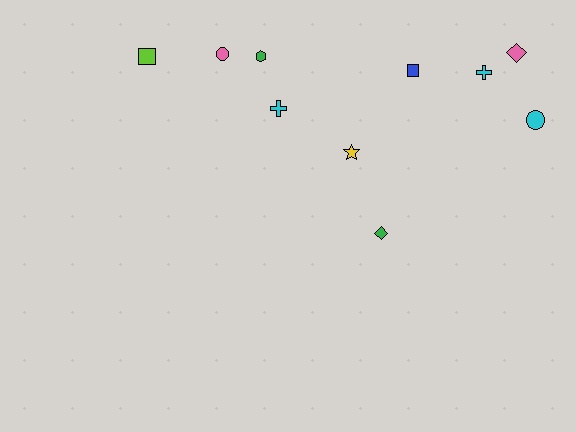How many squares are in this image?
There are 2 squares.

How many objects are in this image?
There are 10 objects.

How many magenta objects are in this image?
There are no magenta objects.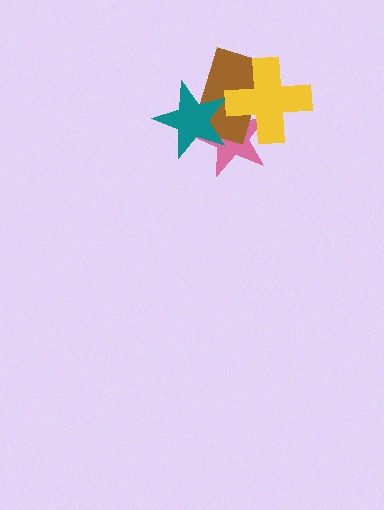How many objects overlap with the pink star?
3 objects overlap with the pink star.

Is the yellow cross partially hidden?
No, no other shape covers it.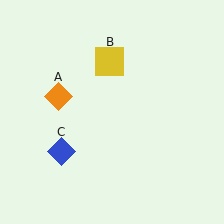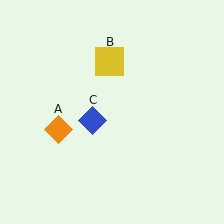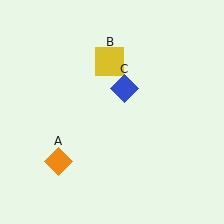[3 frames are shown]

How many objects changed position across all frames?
2 objects changed position: orange diamond (object A), blue diamond (object C).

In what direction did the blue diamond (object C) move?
The blue diamond (object C) moved up and to the right.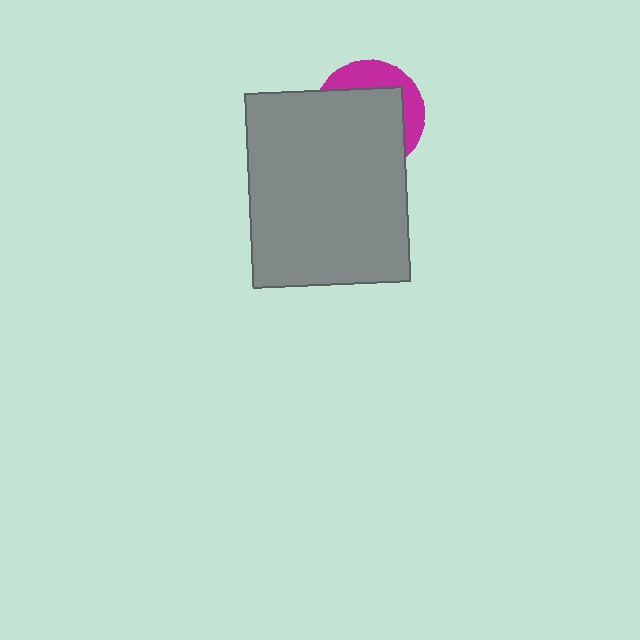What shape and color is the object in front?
The object in front is a gray rectangle.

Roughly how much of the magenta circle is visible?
A small part of it is visible (roughly 30%).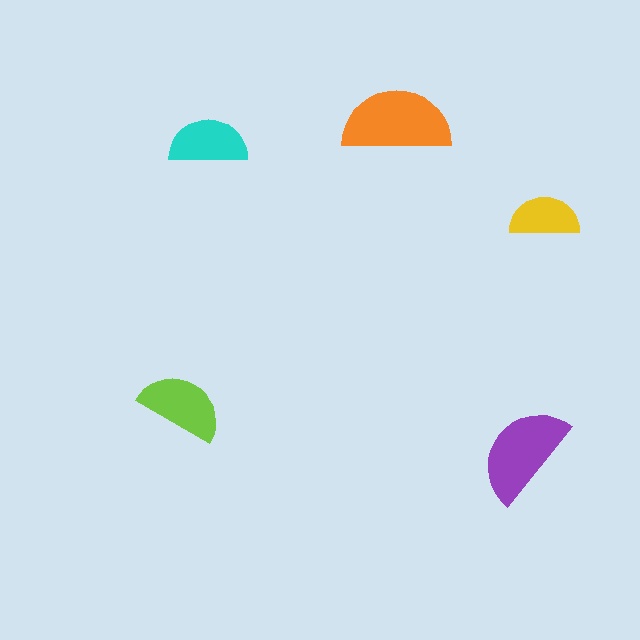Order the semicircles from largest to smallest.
the orange one, the purple one, the lime one, the cyan one, the yellow one.